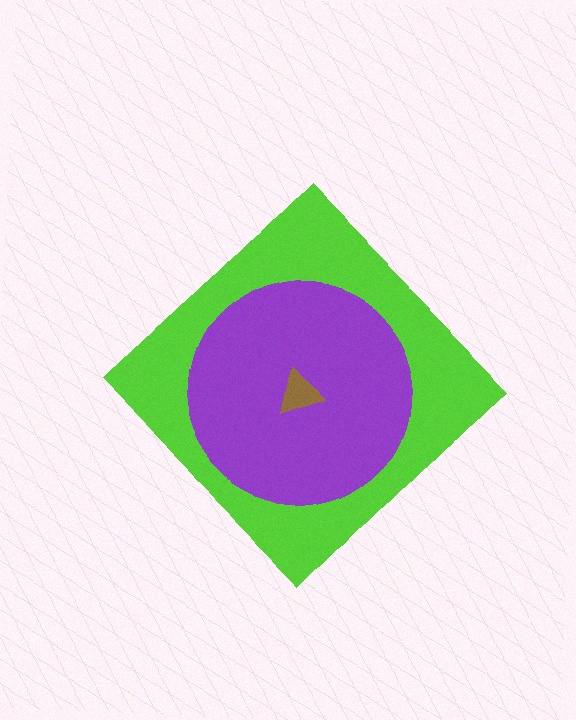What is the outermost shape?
The lime diamond.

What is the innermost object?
The brown triangle.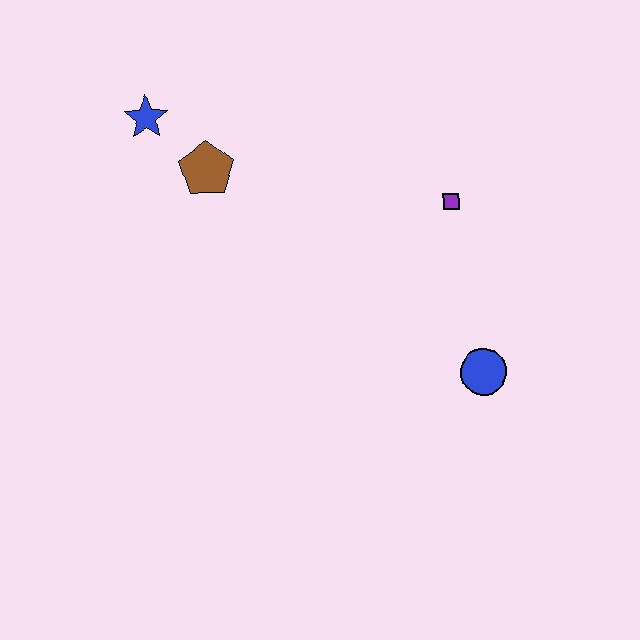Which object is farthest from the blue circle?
The blue star is farthest from the blue circle.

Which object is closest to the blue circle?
The purple square is closest to the blue circle.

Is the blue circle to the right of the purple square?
Yes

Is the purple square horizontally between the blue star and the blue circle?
Yes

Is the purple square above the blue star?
No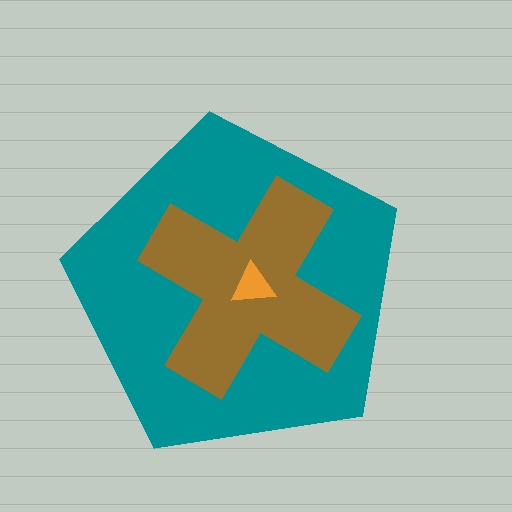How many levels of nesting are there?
3.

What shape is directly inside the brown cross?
The orange triangle.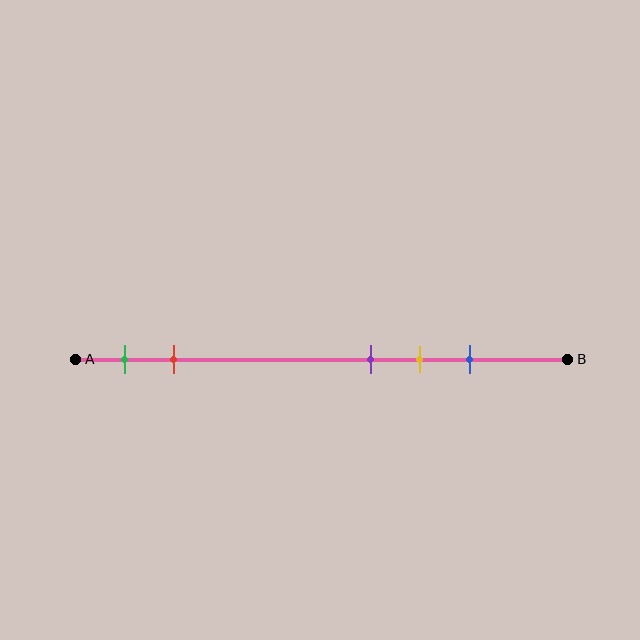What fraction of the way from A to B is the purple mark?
The purple mark is approximately 60% (0.6) of the way from A to B.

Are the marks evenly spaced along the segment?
No, the marks are not evenly spaced.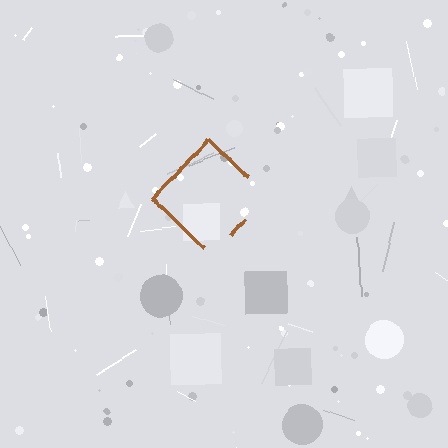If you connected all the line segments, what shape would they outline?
They would outline a diamond.